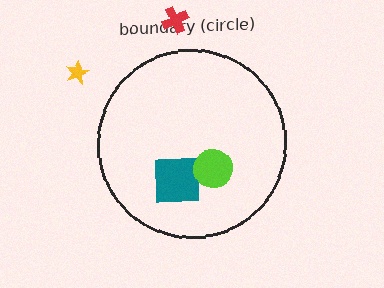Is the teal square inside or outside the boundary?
Inside.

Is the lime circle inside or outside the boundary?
Inside.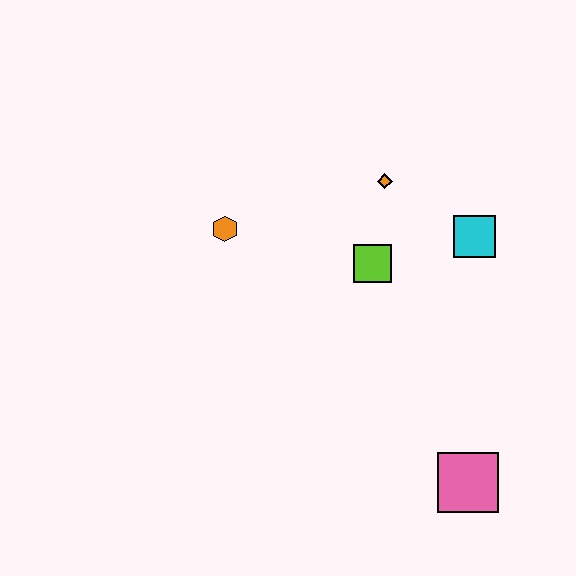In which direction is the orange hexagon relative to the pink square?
The orange hexagon is above the pink square.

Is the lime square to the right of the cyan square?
No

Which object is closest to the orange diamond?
The lime square is closest to the orange diamond.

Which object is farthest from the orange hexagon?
The pink square is farthest from the orange hexagon.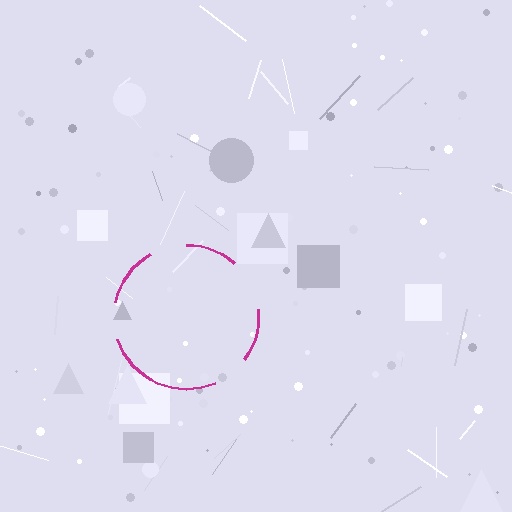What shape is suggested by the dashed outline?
The dashed outline suggests a circle.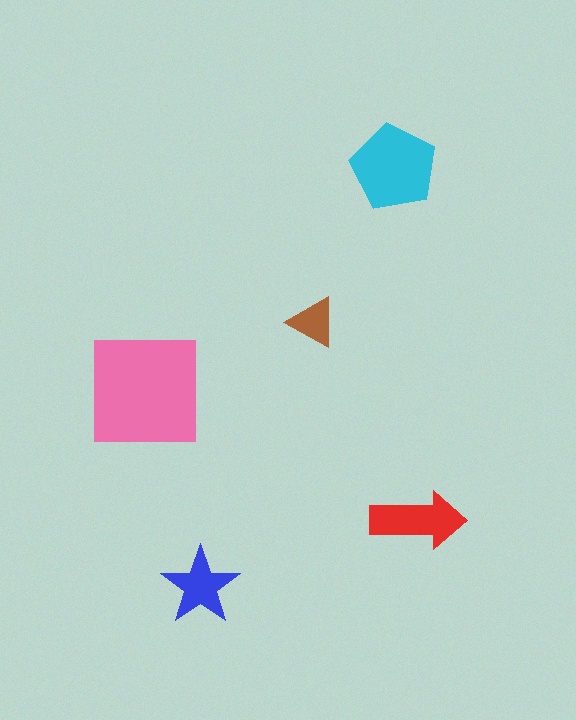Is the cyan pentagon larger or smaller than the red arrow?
Larger.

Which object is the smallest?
The brown triangle.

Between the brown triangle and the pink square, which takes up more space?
The pink square.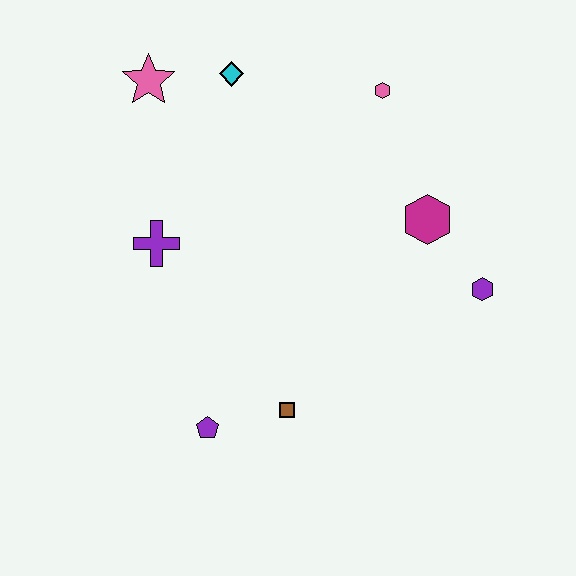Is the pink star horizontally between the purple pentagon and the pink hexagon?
No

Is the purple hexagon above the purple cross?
No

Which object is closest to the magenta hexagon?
The purple hexagon is closest to the magenta hexagon.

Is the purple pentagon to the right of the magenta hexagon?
No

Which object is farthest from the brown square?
The pink star is farthest from the brown square.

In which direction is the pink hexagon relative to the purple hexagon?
The pink hexagon is above the purple hexagon.